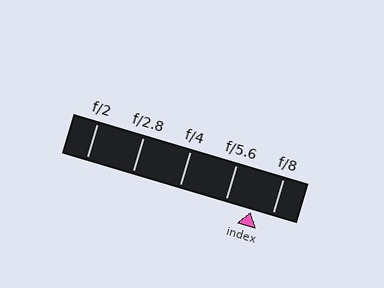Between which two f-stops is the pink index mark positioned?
The index mark is between f/5.6 and f/8.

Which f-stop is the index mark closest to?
The index mark is closest to f/8.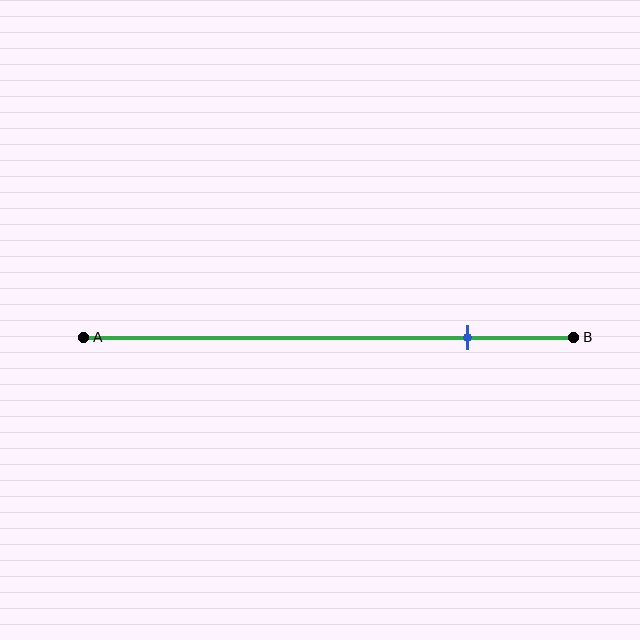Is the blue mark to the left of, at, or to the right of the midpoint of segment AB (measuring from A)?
The blue mark is to the right of the midpoint of segment AB.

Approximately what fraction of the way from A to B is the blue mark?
The blue mark is approximately 80% of the way from A to B.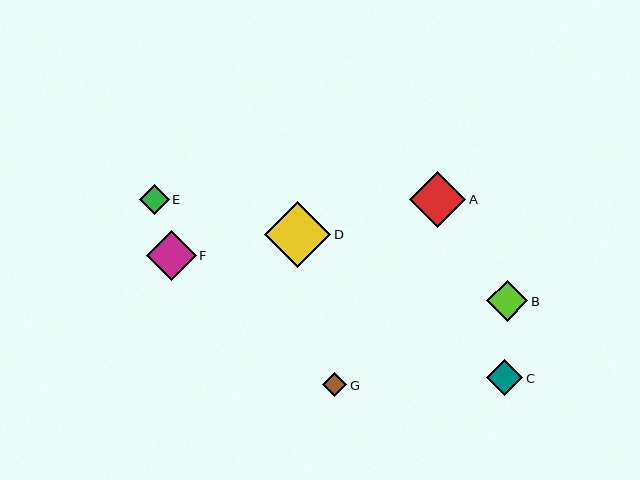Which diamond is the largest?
Diamond D is the largest with a size of approximately 66 pixels.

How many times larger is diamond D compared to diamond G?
Diamond D is approximately 2.7 times the size of diamond G.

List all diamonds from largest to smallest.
From largest to smallest: D, A, F, B, C, E, G.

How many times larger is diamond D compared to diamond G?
Diamond D is approximately 2.7 times the size of diamond G.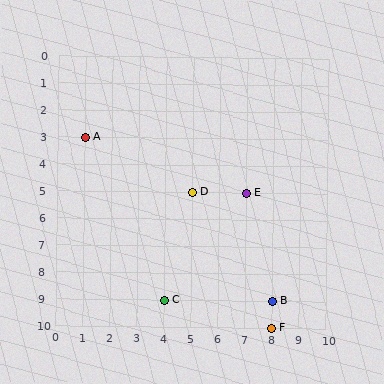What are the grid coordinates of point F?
Point F is at grid coordinates (8, 10).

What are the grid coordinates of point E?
Point E is at grid coordinates (7, 5).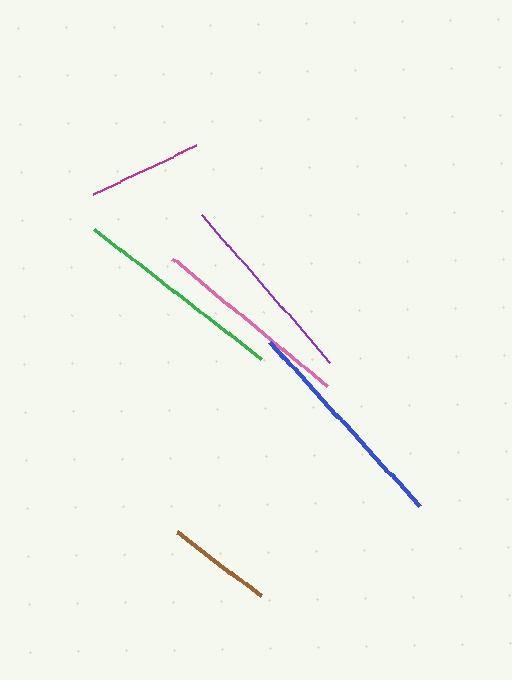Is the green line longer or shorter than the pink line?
The green line is longer than the pink line.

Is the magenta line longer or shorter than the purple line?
The purple line is longer than the magenta line.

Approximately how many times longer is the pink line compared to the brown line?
The pink line is approximately 1.9 times the length of the brown line.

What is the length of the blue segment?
The blue segment is approximately 223 pixels long.